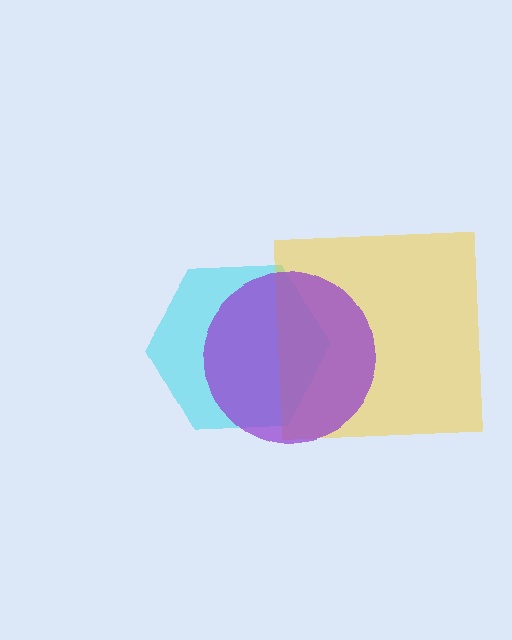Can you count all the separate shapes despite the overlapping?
Yes, there are 3 separate shapes.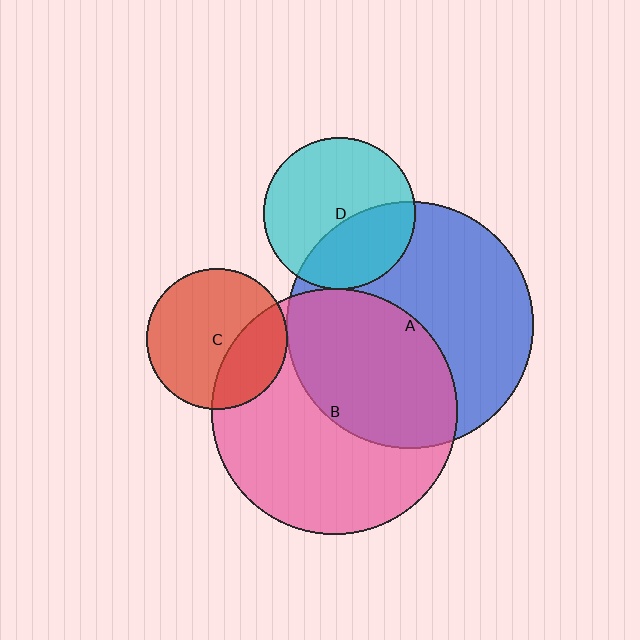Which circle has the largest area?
Circle A (blue).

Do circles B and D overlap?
Yes.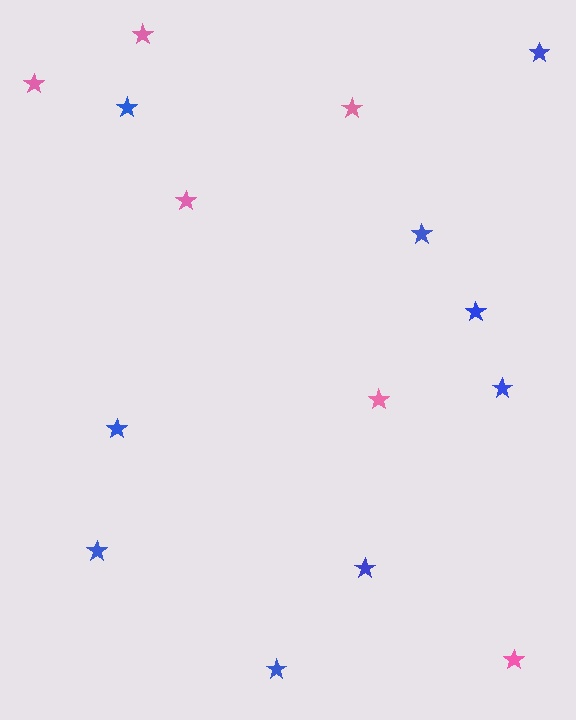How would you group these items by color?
There are 2 groups: one group of pink stars (6) and one group of blue stars (9).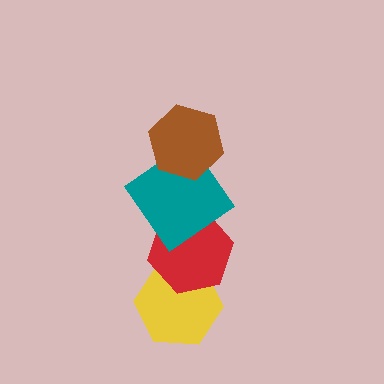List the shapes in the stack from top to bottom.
From top to bottom: the brown hexagon, the teal diamond, the red hexagon, the yellow hexagon.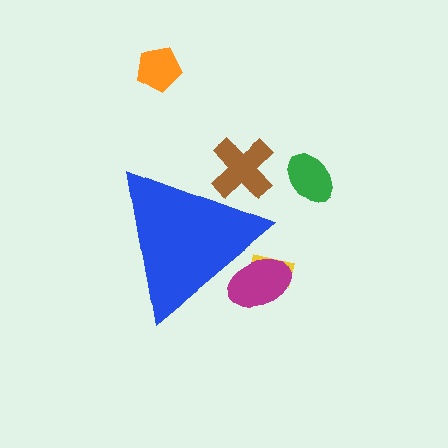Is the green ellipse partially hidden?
No, the green ellipse is fully visible.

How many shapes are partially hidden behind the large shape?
3 shapes are partially hidden.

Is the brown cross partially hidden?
Yes, the brown cross is partially hidden behind the blue triangle.